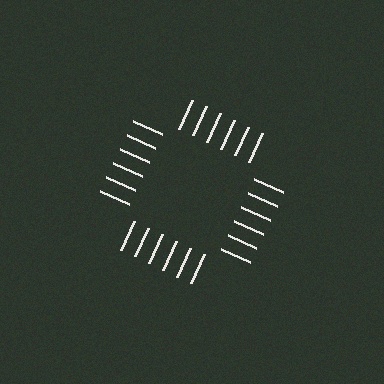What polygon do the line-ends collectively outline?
An illusory square — the line segments terminate on its edges but no continuous stroke is drawn.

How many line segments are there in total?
24 — 6 along each of the 4 edges.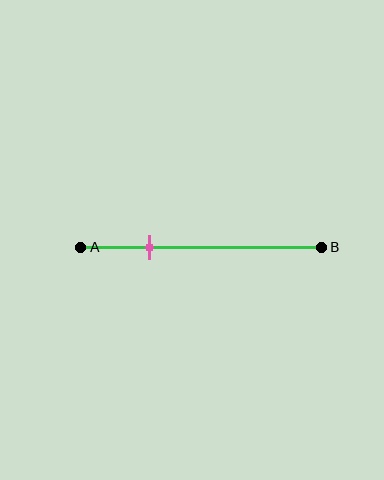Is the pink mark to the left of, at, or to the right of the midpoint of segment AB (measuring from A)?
The pink mark is to the left of the midpoint of segment AB.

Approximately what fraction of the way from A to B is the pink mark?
The pink mark is approximately 30% of the way from A to B.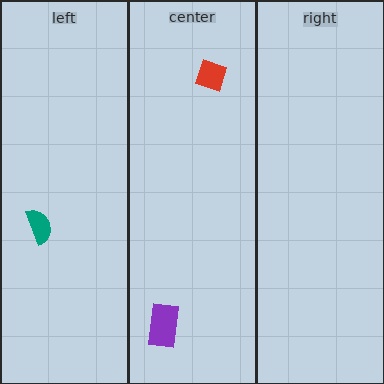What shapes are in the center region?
The purple rectangle, the red diamond.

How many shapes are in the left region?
1.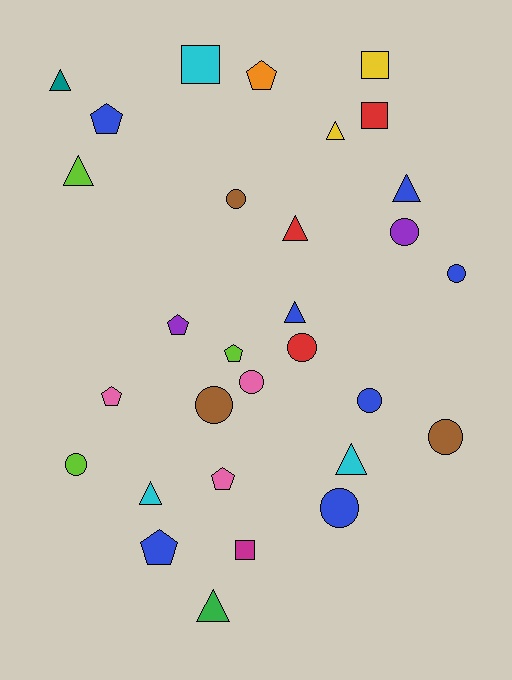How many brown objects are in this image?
There are 3 brown objects.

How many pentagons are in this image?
There are 7 pentagons.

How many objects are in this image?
There are 30 objects.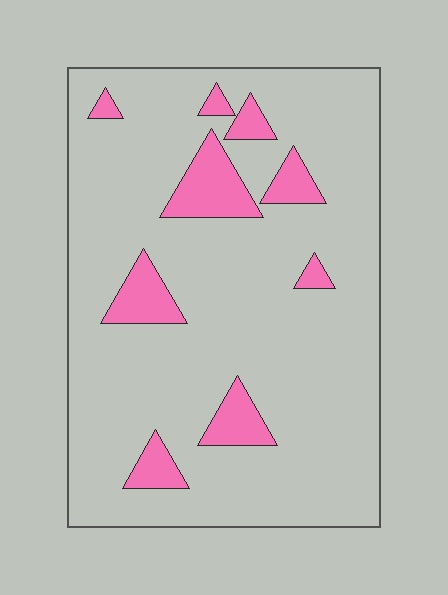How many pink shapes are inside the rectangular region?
9.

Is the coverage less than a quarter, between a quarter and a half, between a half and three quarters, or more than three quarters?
Less than a quarter.